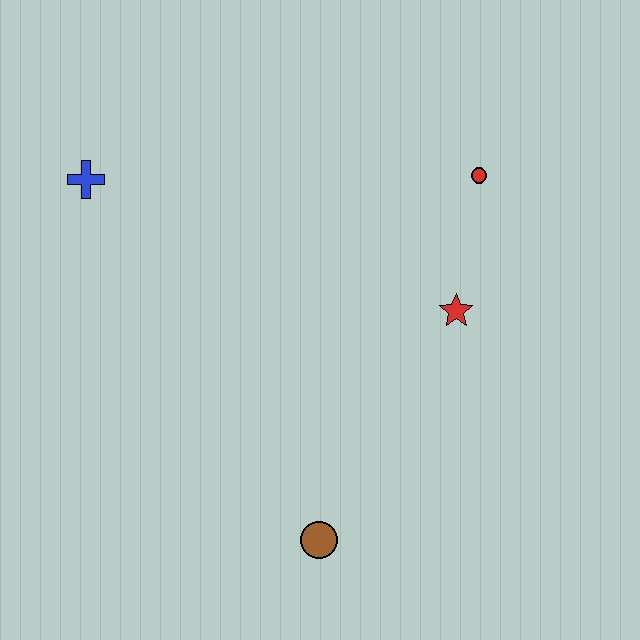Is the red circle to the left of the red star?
No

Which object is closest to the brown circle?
The red star is closest to the brown circle.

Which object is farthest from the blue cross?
The brown circle is farthest from the blue cross.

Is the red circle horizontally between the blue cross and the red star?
No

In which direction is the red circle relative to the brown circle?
The red circle is above the brown circle.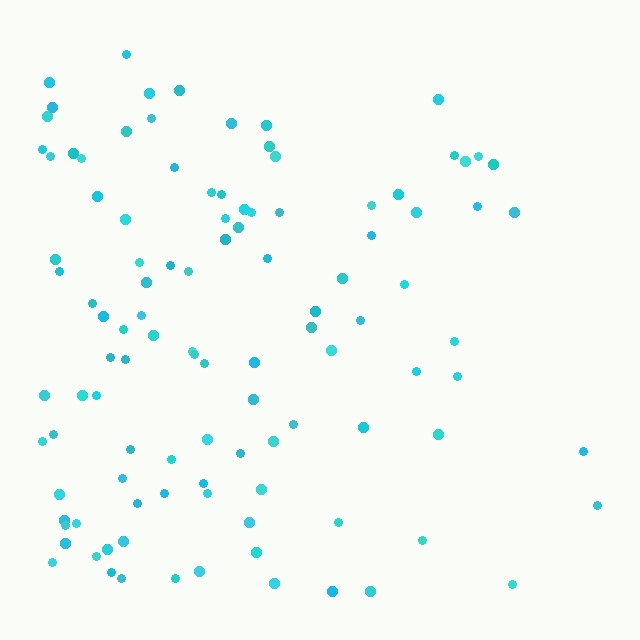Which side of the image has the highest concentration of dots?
The left.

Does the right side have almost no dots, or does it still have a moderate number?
Still a moderate number, just noticeably fewer than the left.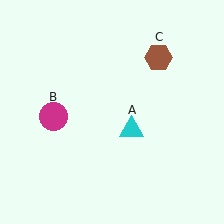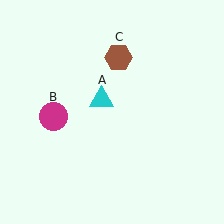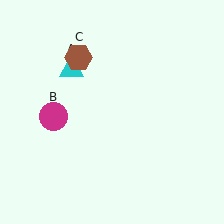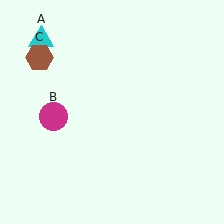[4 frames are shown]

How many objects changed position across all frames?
2 objects changed position: cyan triangle (object A), brown hexagon (object C).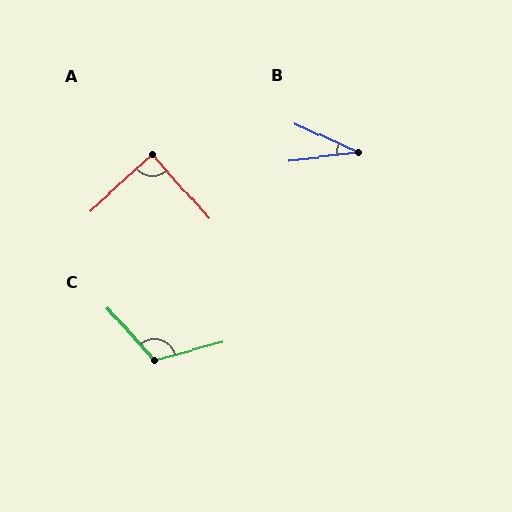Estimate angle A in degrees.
Approximately 88 degrees.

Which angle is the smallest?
B, at approximately 32 degrees.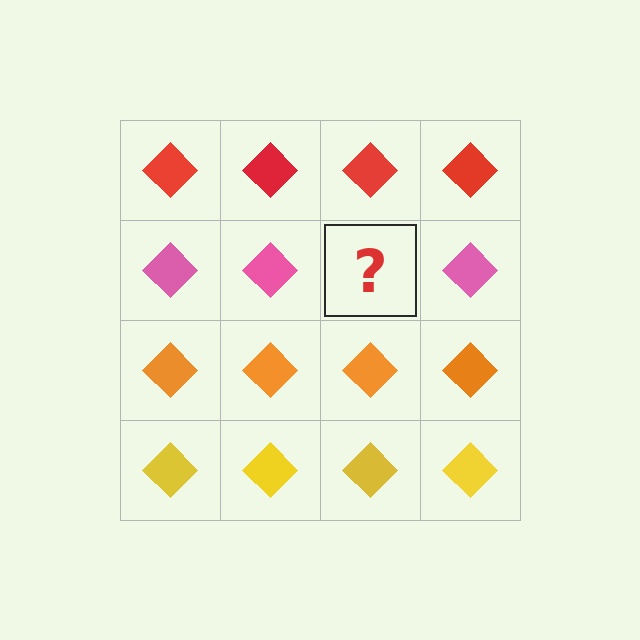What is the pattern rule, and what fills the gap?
The rule is that each row has a consistent color. The gap should be filled with a pink diamond.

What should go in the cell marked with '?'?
The missing cell should contain a pink diamond.